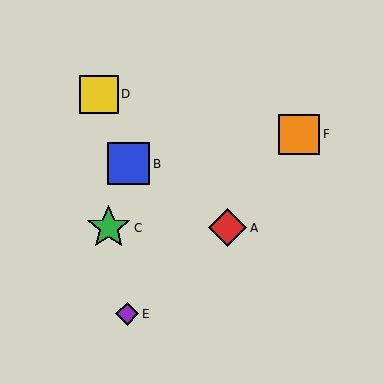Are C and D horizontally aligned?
No, C is at y≈228 and D is at y≈94.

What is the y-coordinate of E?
Object E is at y≈314.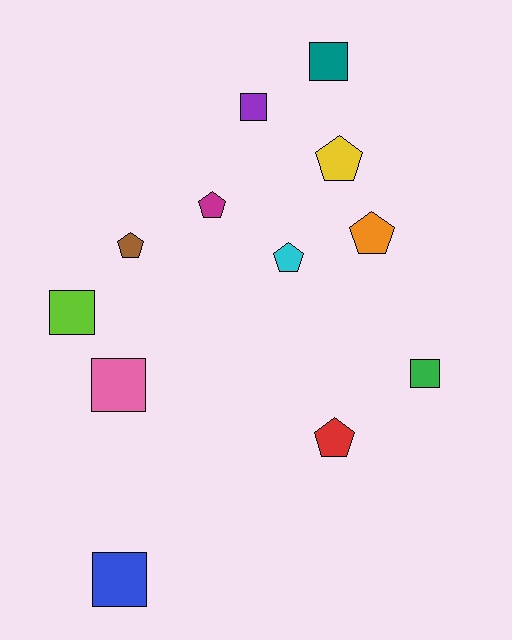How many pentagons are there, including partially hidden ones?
There are 6 pentagons.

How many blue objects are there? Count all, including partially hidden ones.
There is 1 blue object.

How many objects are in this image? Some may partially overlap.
There are 12 objects.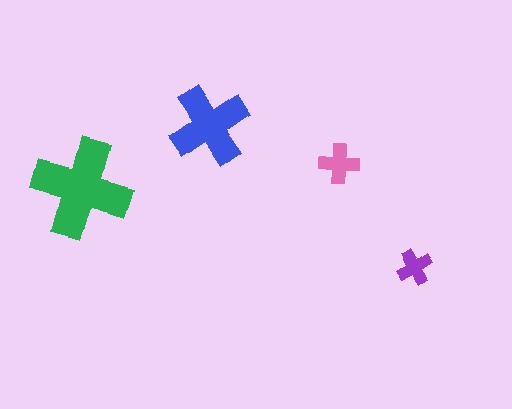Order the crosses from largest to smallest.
the green one, the blue one, the pink one, the purple one.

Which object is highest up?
The blue cross is topmost.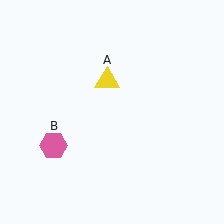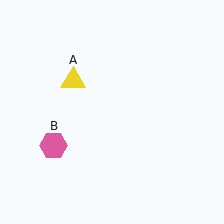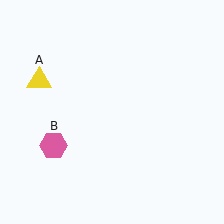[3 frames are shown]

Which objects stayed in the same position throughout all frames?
Pink hexagon (object B) remained stationary.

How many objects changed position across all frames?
1 object changed position: yellow triangle (object A).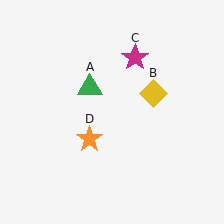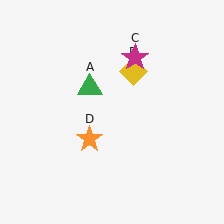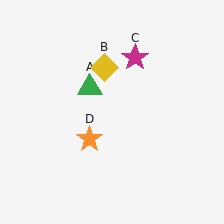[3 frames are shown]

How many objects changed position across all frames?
1 object changed position: yellow diamond (object B).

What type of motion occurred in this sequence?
The yellow diamond (object B) rotated counterclockwise around the center of the scene.